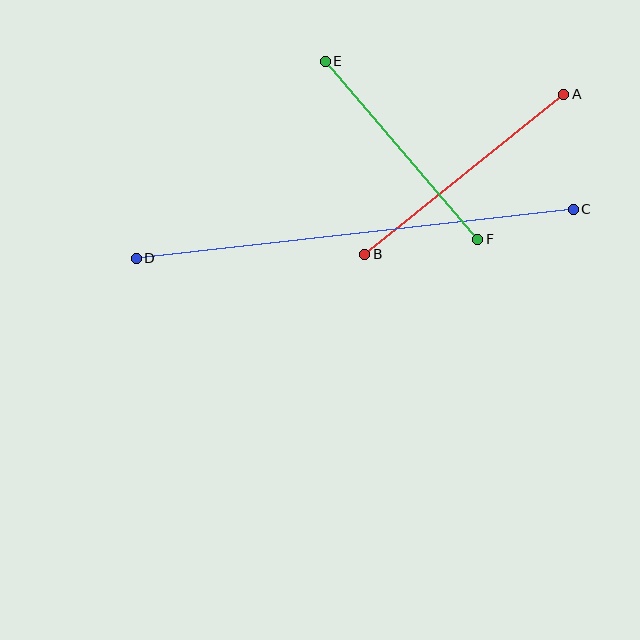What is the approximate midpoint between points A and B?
The midpoint is at approximately (464, 174) pixels.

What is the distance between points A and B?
The distance is approximately 255 pixels.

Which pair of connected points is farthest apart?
Points C and D are farthest apart.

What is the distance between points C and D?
The distance is approximately 440 pixels.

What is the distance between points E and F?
The distance is approximately 234 pixels.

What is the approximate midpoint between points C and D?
The midpoint is at approximately (355, 234) pixels.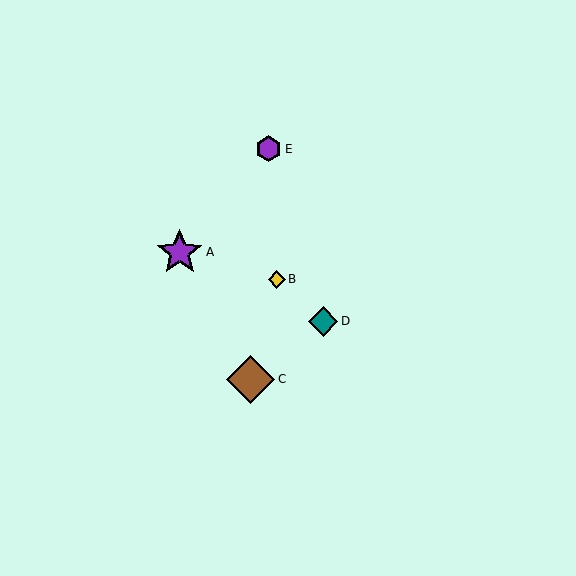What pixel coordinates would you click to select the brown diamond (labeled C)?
Click at (251, 379) to select the brown diamond C.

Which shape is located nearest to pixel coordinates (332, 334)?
The teal diamond (labeled D) at (323, 321) is nearest to that location.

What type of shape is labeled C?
Shape C is a brown diamond.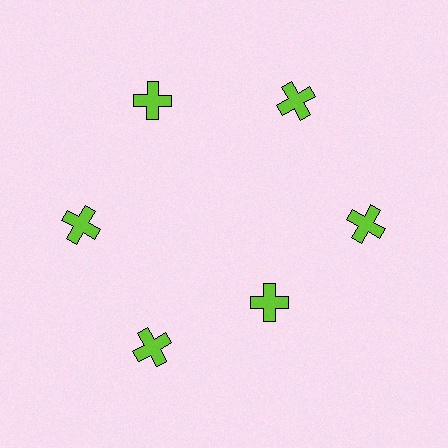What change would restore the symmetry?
The symmetry would be restored by moving it outward, back onto the ring so that all 6 crosses sit at equal angles and equal distance from the center.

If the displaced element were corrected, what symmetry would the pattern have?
It would have 6-fold rotational symmetry — the pattern would map onto itself every 60 degrees.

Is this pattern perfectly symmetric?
No. The 6 lime crosses are arranged in a ring, but one element near the 5 o'clock position is pulled inward toward the center, breaking the 6-fold rotational symmetry.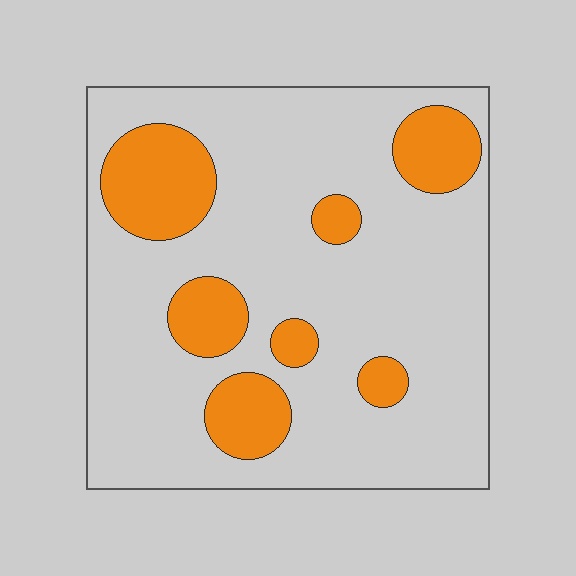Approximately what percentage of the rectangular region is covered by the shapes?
Approximately 20%.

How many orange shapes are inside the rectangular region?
7.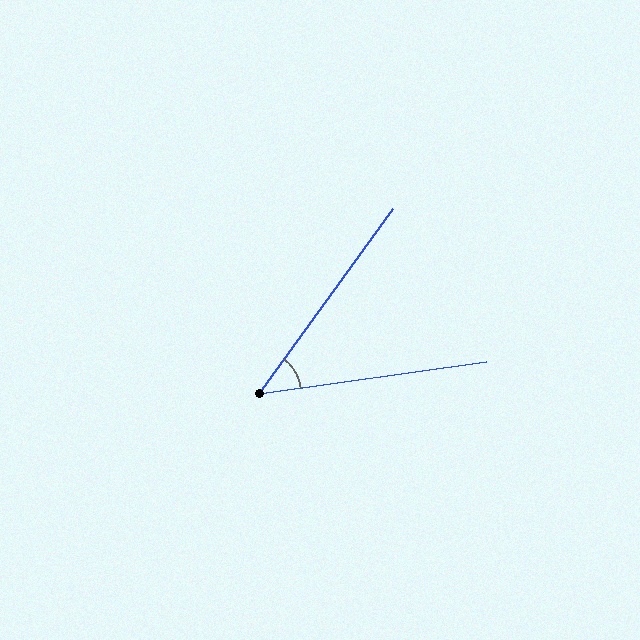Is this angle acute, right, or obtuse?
It is acute.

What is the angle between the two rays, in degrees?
Approximately 46 degrees.